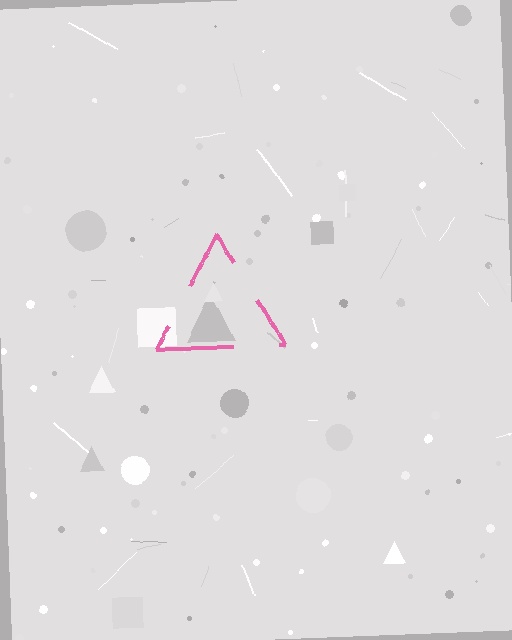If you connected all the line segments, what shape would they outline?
They would outline a triangle.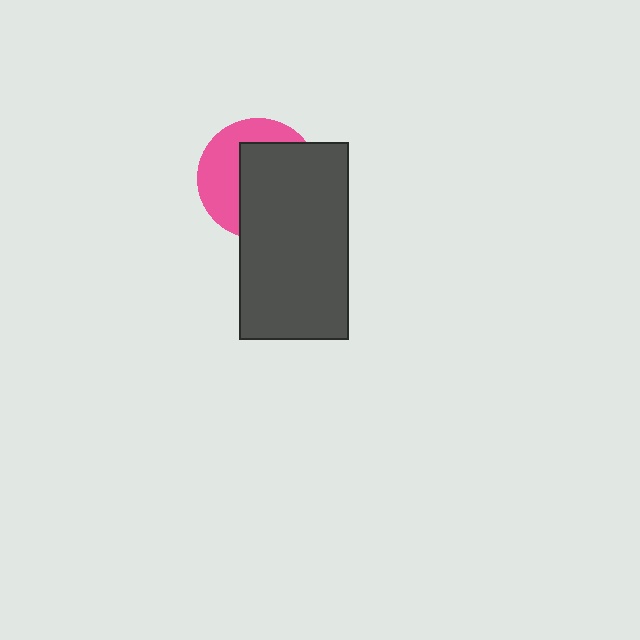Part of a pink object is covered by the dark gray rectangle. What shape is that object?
It is a circle.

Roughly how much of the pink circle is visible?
A small part of it is visible (roughly 41%).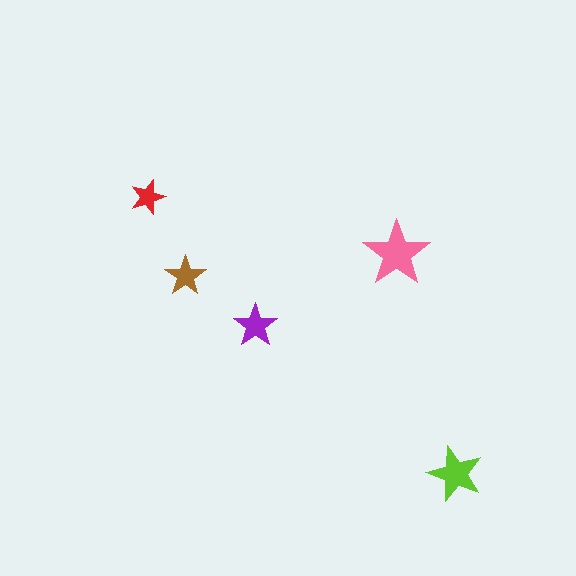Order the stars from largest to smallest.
the pink one, the lime one, the purple one, the brown one, the red one.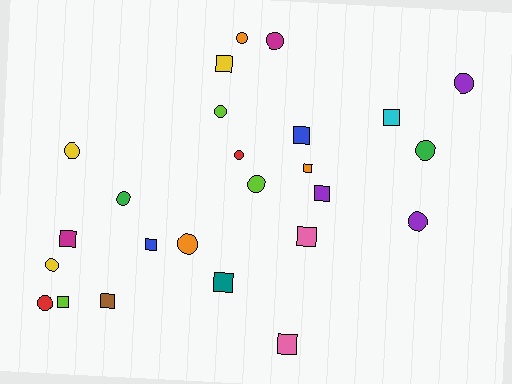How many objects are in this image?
There are 25 objects.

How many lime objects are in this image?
There are 3 lime objects.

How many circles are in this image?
There are 13 circles.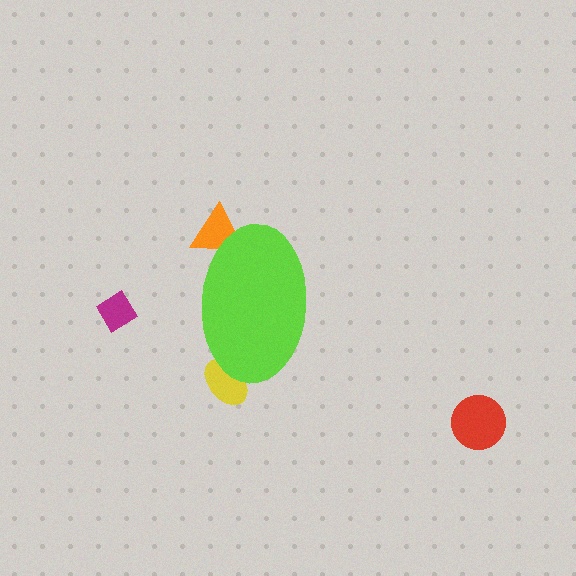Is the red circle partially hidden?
No, the red circle is fully visible.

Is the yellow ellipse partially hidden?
Yes, the yellow ellipse is partially hidden behind the lime ellipse.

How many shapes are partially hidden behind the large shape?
2 shapes are partially hidden.